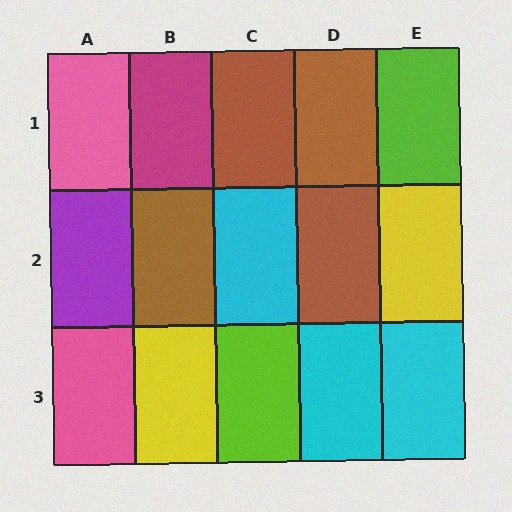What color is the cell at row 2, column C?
Cyan.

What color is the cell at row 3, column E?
Cyan.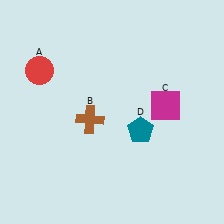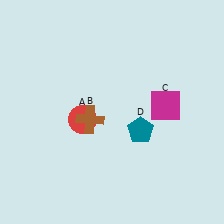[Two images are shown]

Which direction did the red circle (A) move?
The red circle (A) moved down.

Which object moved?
The red circle (A) moved down.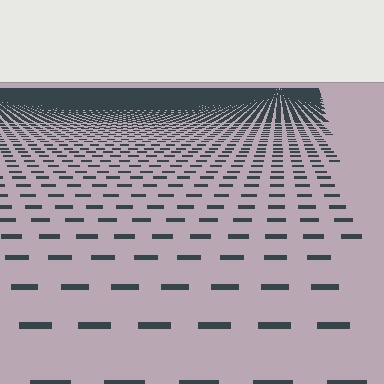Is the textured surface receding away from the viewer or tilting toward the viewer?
The surface is receding away from the viewer. Texture elements get smaller and denser toward the top.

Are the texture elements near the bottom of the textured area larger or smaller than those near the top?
Larger. Near the bottom, elements are closer to the viewer and appear at a bigger on-screen size.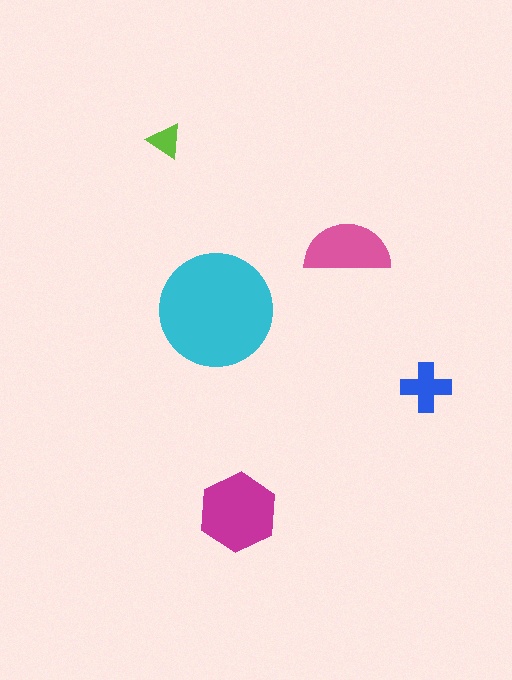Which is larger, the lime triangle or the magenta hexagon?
The magenta hexagon.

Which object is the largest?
The cyan circle.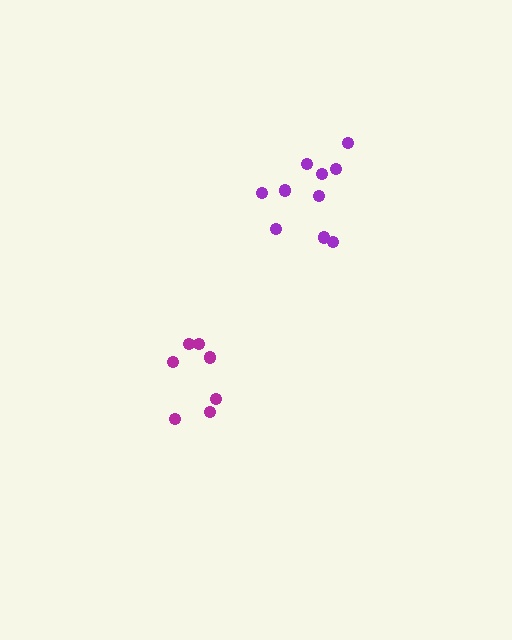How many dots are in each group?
Group 1: 10 dots, Group 2: 7 dots (17 total).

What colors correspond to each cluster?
The clusters are colored: purple, magenta.